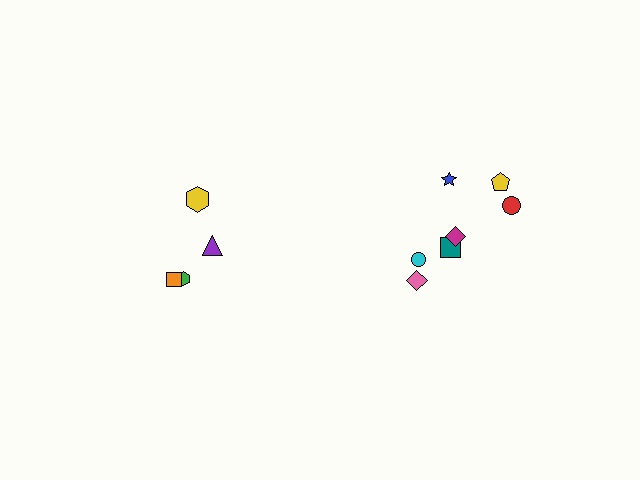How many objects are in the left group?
There are 4 objects.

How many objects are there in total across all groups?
There are 11 objects.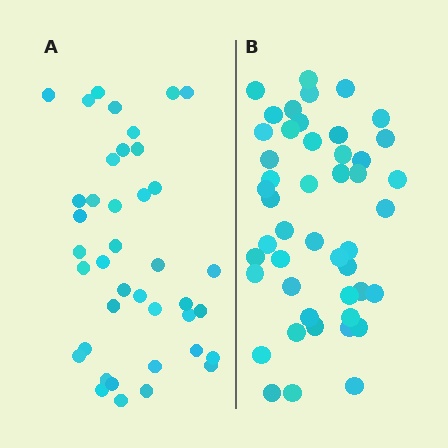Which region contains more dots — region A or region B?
Region B (the right region) has more dots.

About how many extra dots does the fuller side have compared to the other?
Region B has roughly 8 or so more dots than region A.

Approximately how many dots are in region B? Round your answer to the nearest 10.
About 50 dots. (The exact count is 47, which rounds to 50.)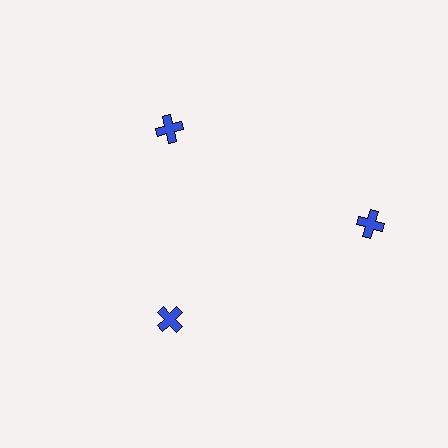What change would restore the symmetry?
The symmetry would be restored by moving it inward, back onto the ring so that all 3 crosses sit at equal angles and equal distance from the center.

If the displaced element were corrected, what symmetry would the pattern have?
It would have 3-fold rotational symmetry — the pattern would map onto itself every 120 degrees.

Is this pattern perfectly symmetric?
No. The 3 blue crosses are arranged in a ring, but one element near the 3 o'clock position is pushed outward from the center, breaking the 3-fold rotational symmetry.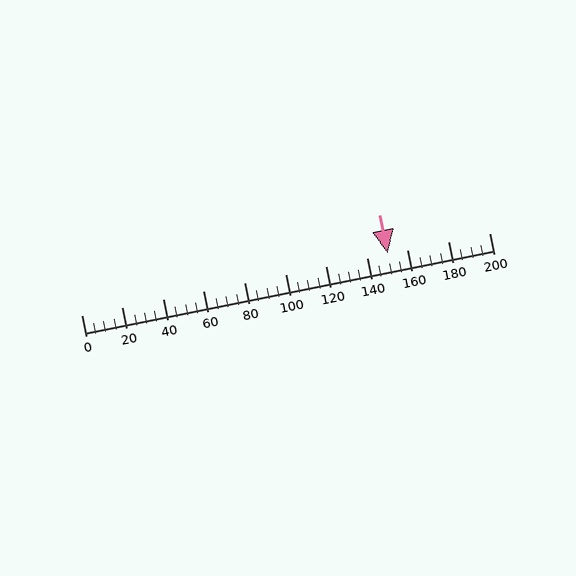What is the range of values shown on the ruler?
The ruler shows values from 0 to 200.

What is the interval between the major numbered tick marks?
The major tick marks are spaced 20 units apart.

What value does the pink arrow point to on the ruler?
The pink arrow points to approximately 150.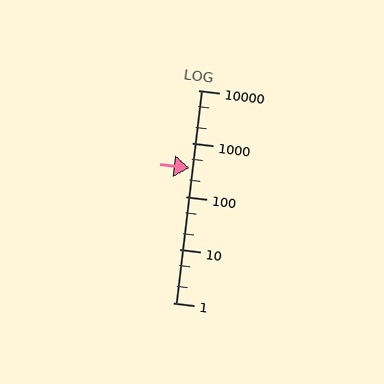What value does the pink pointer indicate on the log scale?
The pointer indicates approximately 340.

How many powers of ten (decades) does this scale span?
The scale spans 4 decades, from 1 to 10000.